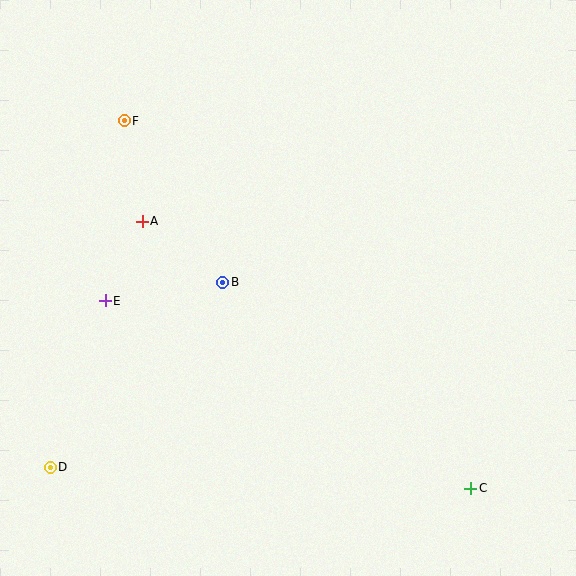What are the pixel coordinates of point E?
Point E is at (105, 301).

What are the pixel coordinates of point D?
Point D is at (50, 467).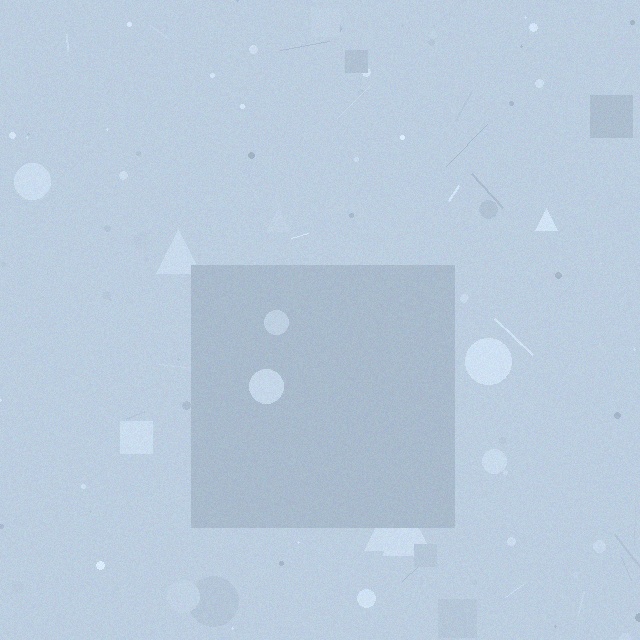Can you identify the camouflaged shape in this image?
The camouflaged shape is a square.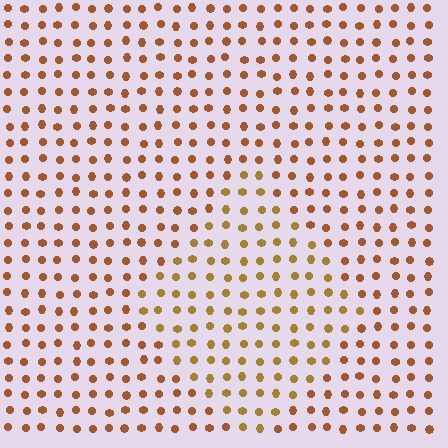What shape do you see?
I see a diamond.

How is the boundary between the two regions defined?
The boundary is defined purely by a slight shift in hue (about 23 degrees). Spacing, size, and orientation are identical on both sides.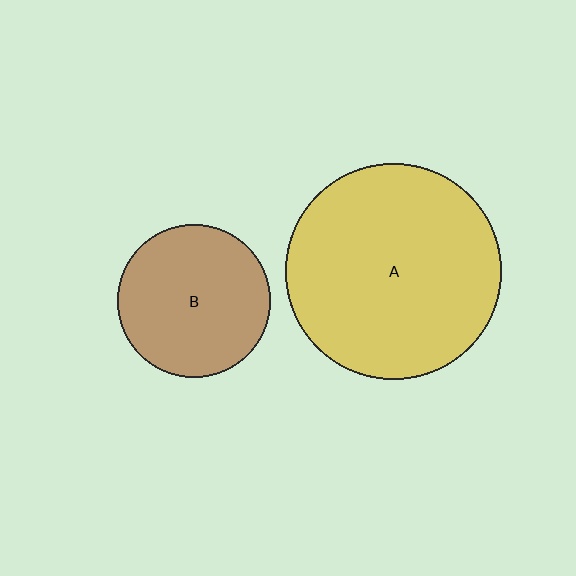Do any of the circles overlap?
No, none of the circles overlap.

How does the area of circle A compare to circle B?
Approximately 2.0 times.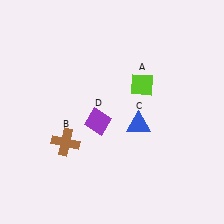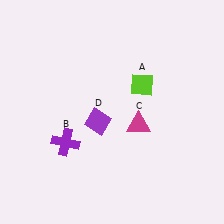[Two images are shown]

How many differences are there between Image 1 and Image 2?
There are 2 differences between the two images.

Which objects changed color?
B changed from brown to purple. C changed from blue to magenta.